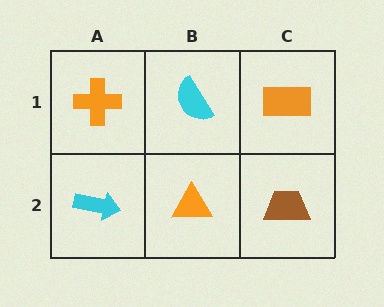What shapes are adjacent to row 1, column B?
An orange triangle (row 2, column B), an orange cross (row 1, column A), an orange rectangle (row 1, column C).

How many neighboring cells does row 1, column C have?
2.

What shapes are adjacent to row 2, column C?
An orange rectangle (row 1, column C), an orange triangle (row 2, column B).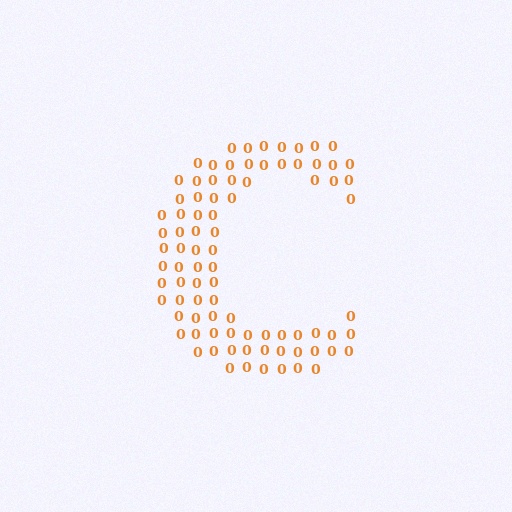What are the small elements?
The small elements are digit 0's.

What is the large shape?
The large shape is the letter C.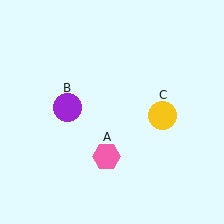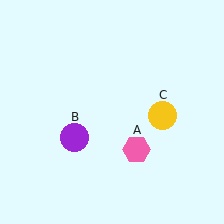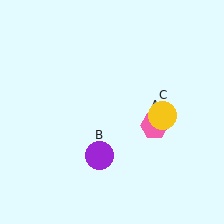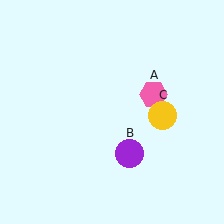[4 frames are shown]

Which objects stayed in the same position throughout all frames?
Yellow circle (object C) remained stationary.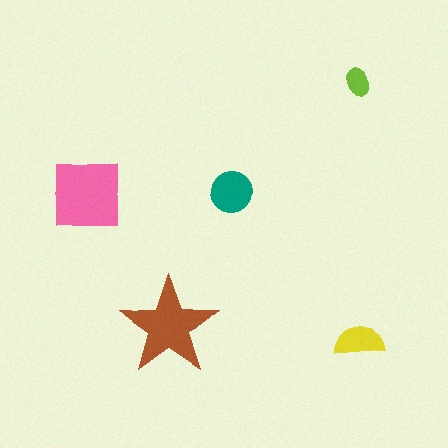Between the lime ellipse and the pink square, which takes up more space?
The pink square.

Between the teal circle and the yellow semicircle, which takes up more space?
The teal circle.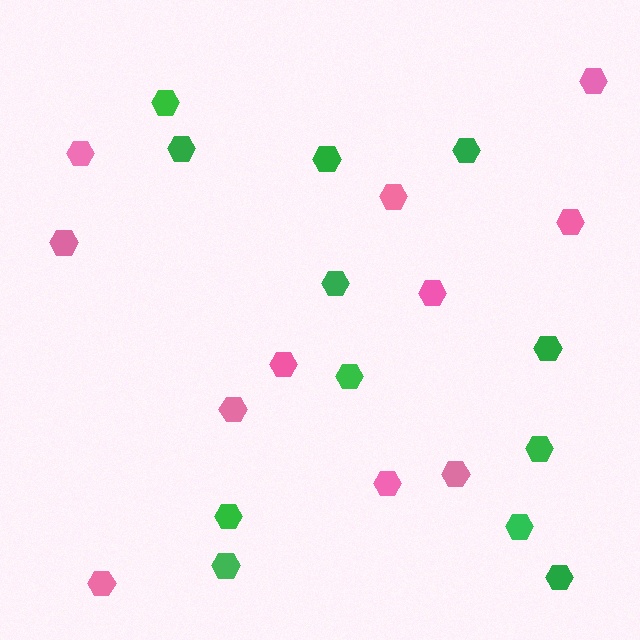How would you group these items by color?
There are 2 groups: one group of green hexagons (12) and one group of pink hexagons (11).